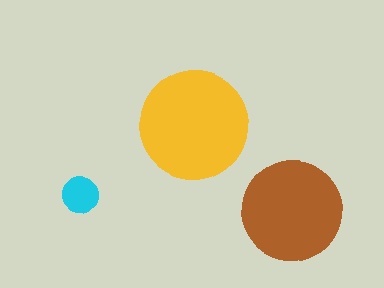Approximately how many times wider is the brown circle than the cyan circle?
About 2.5 times wider.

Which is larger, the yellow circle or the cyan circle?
The yellow one.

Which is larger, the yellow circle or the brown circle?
The yellow one.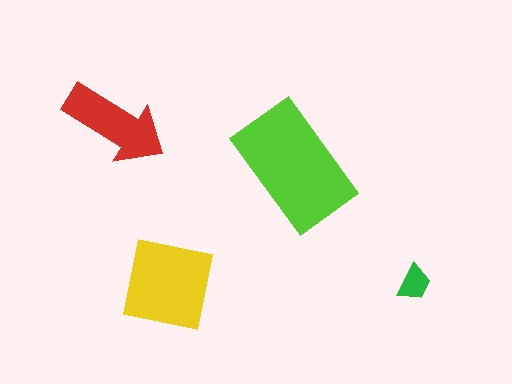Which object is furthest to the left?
The red arrow is leftmost.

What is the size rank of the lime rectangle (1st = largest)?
1st.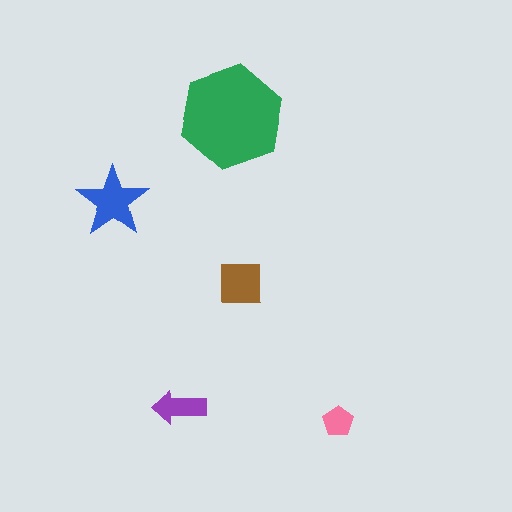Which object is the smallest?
The pink pentagon.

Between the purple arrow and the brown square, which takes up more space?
The brown square.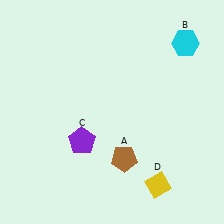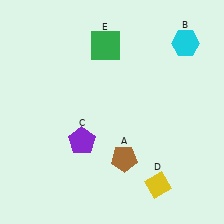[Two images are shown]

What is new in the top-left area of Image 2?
A green square (E) was added in the top-left area of Image 2.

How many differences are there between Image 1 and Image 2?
There is 1 difference between the two images.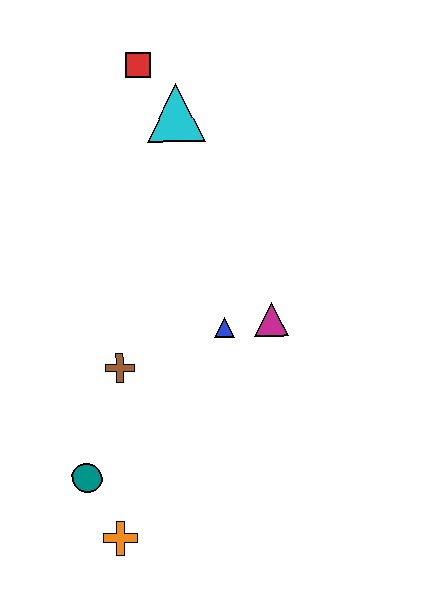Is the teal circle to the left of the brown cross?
Yes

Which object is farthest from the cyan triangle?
The orange cross is farthest from the cyan triangle.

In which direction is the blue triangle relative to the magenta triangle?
The blue triangle is to the left of the magenta triangle.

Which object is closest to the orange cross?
The teal circle is closest to the orange cross.